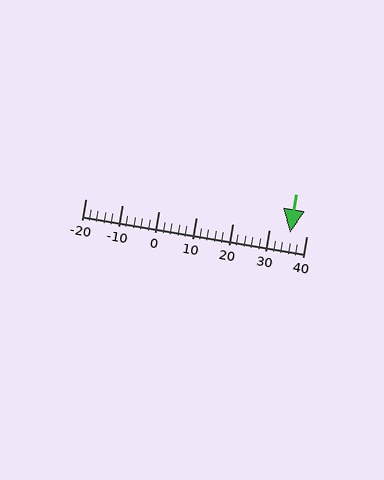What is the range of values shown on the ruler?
The ruler shows values from -20 to 40.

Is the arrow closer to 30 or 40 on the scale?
The arrow is closer to 40.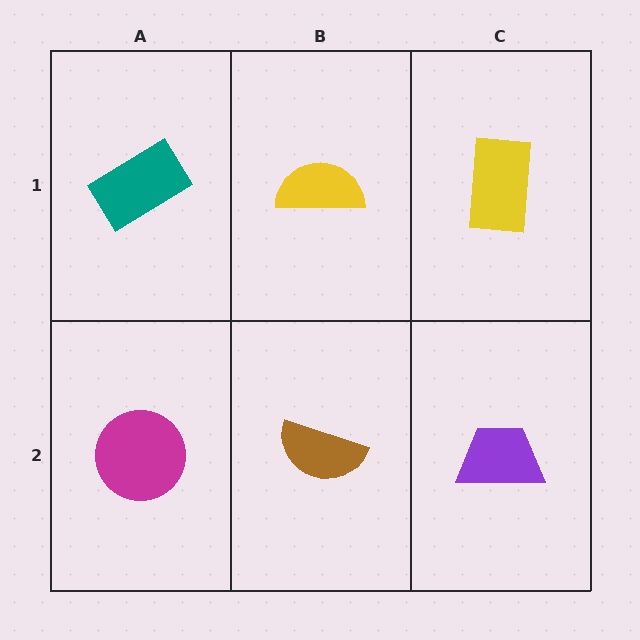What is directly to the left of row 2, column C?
A brown semicircle.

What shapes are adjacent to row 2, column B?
A yellow semicircle (row 1, column B), a magenta circle (row 2, column A), a purple trapezoid (row 2, column C).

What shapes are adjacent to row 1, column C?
A purple trapezoid (row 2, column C), a yellow semicircle (row 1, column B).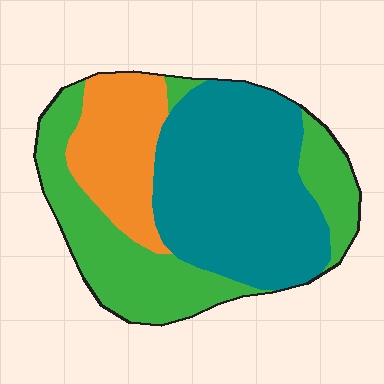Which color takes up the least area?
Orange, at roughly 20%.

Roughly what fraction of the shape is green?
Green covers about 35% of the shape.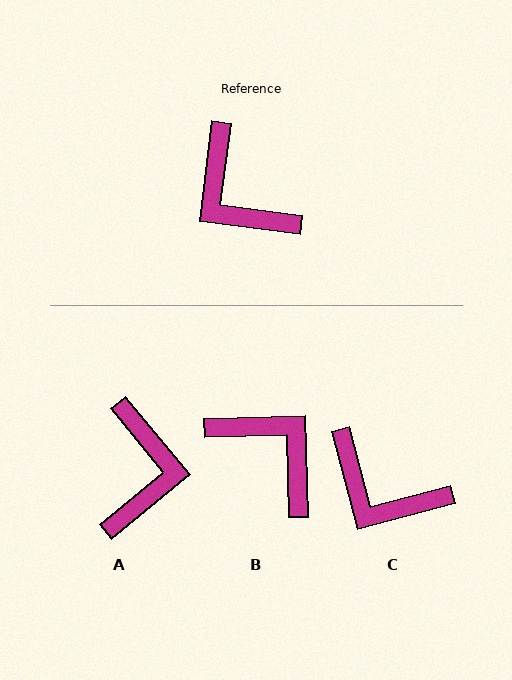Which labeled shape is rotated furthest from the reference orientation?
B, about 171 degrees away.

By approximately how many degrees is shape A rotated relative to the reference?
Approximately 136 degrees counter-clockwise.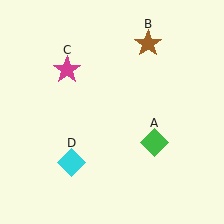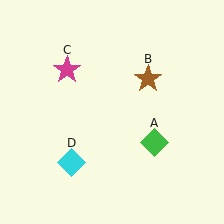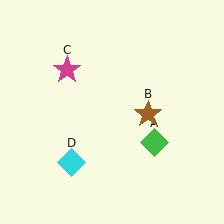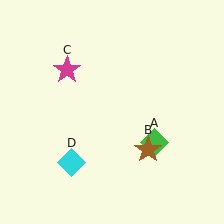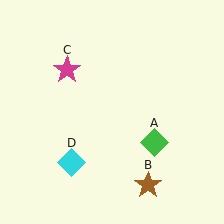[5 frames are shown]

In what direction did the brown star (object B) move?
The brown star (object B) moved down.